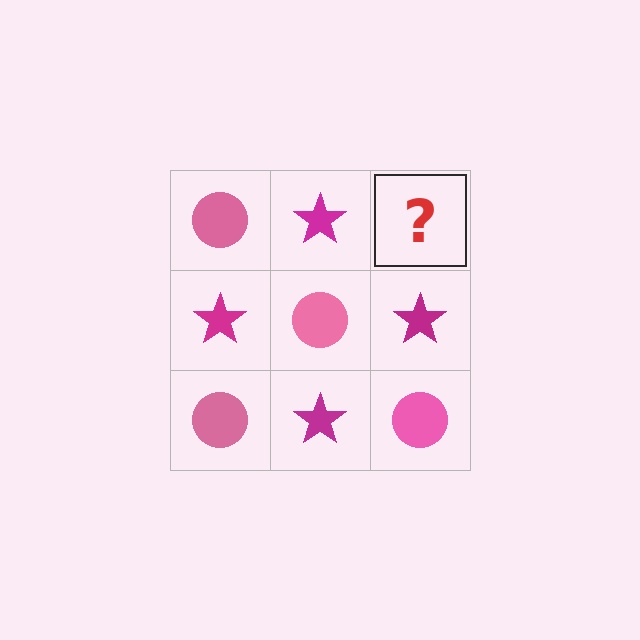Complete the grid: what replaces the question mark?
The question mark should be replaced with a pink circle.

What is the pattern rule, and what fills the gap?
The rule is that it alternates pink circle and magenta star in a checkerboard pattern. The gap should be filled with a pink circle.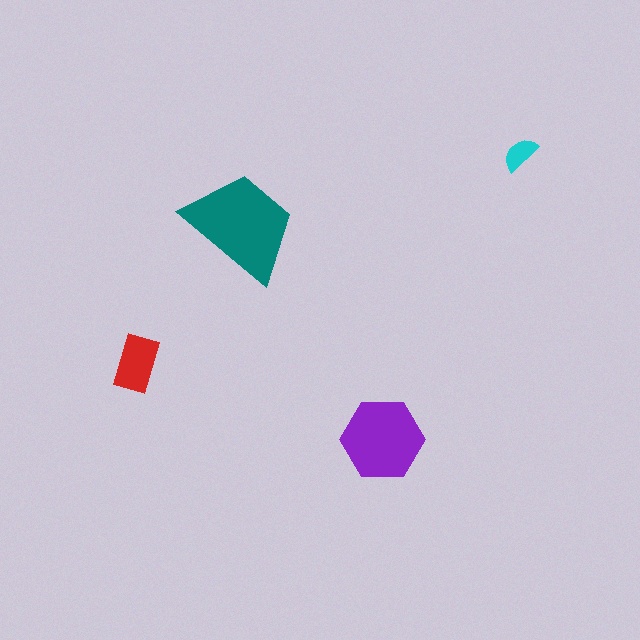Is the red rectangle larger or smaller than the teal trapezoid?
Smaller.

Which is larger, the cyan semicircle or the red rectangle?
The red rectangle.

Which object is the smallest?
The cyan semicircle.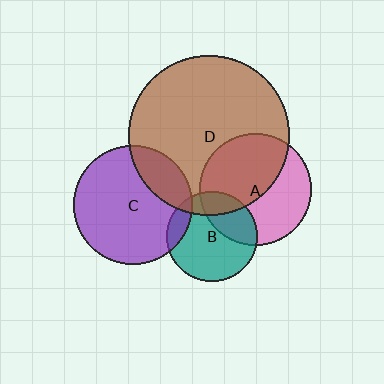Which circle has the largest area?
Circle D (brown).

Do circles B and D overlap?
Yes.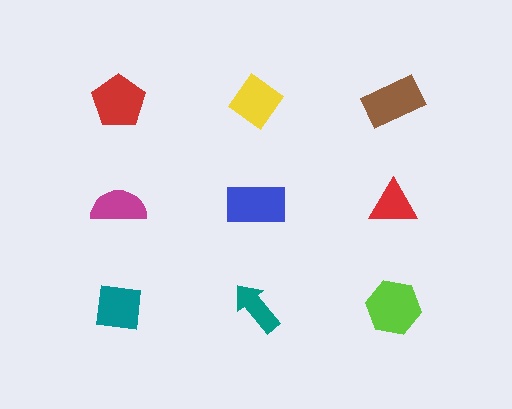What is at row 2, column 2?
A blue rectangle.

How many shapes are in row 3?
3 shapes.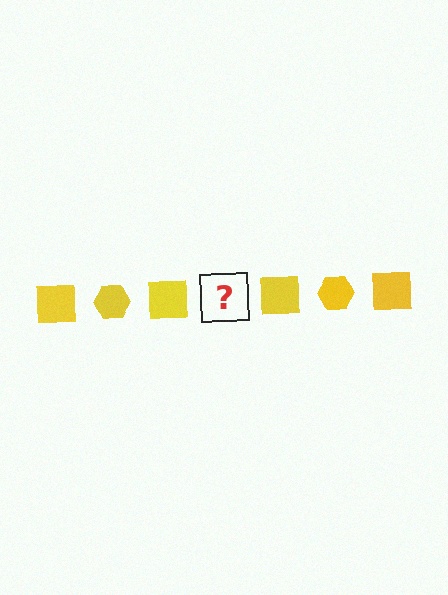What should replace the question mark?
The question mark should be replaced with a yellow hexagon.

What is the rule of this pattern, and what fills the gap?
The rule is that the pattern cycles through square, hexagon shapes in yellow. The gap should be filled with a yellow hexagon.